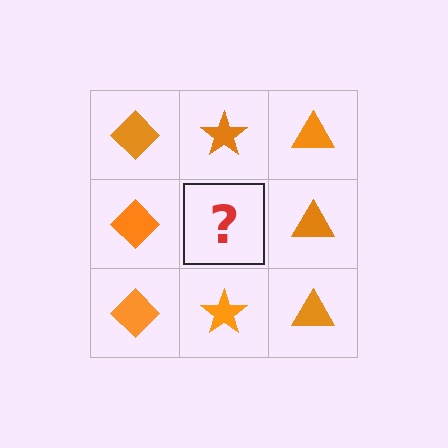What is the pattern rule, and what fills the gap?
The rule is that each column has a consistent shape. The gap should be filled with an orange star.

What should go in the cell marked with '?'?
The missing cell should contain an orange star.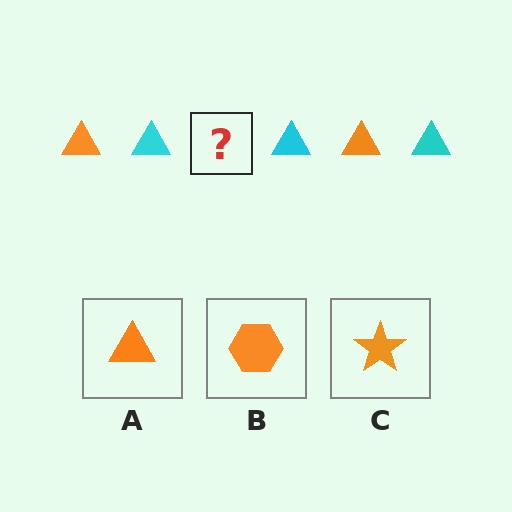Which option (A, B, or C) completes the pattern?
A.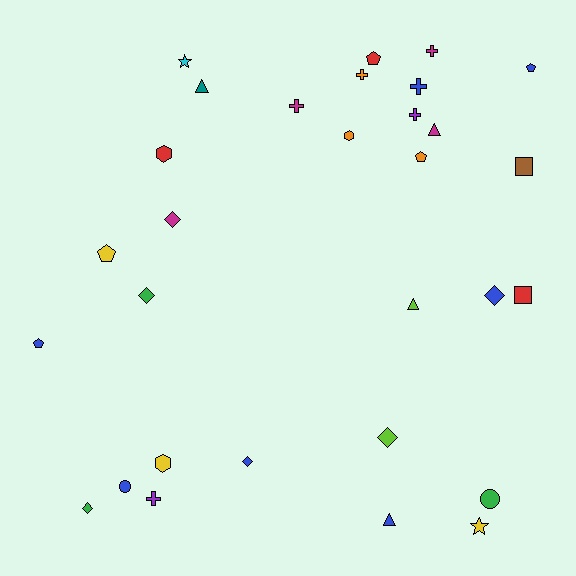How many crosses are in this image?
There are 6 crosses.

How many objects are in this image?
There are 30 objects.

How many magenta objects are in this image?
There are 4 magenta objects.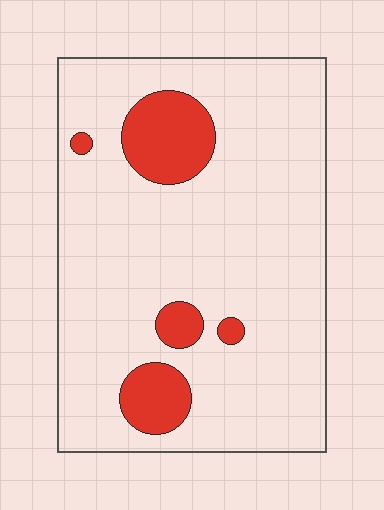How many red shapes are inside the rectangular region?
5.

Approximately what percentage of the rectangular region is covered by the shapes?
Approximately 15%.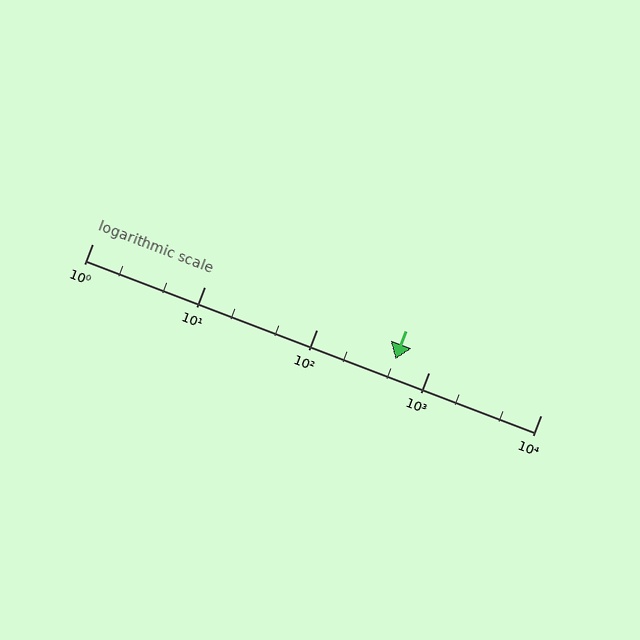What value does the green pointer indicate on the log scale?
The pointer indicates approximately 510.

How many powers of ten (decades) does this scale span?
The scale spans 4 decades, from 1 to 10000.